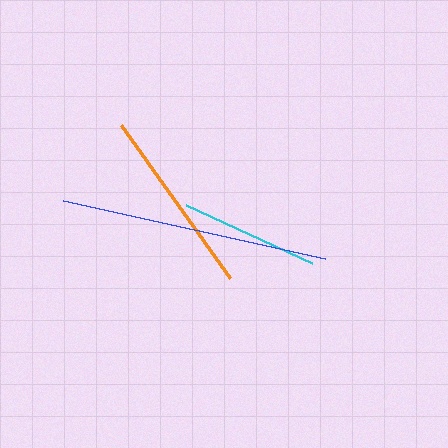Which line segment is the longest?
The blue line is the longest at approximately 268 pixels.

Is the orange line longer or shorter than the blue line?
The blue line is longer than the orange line.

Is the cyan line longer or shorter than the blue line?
The blue line is longer than the cyan line.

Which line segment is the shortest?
The cyan line is the shortest at approximately 138 pixels.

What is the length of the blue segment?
The blue segment is approximately 268 pixels long.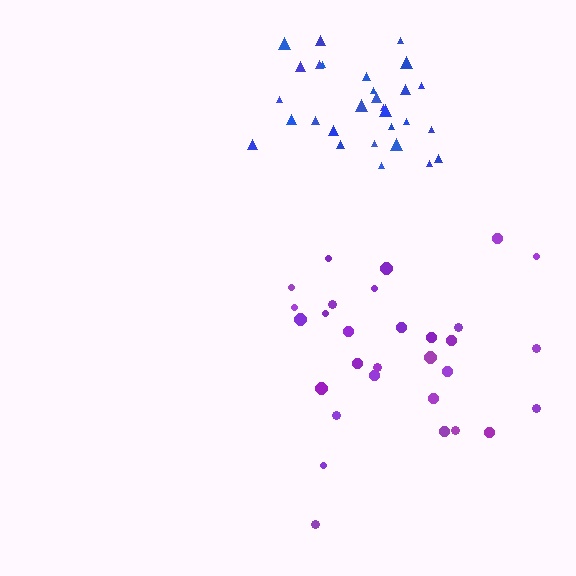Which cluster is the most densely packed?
Blue.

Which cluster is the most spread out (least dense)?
Purple.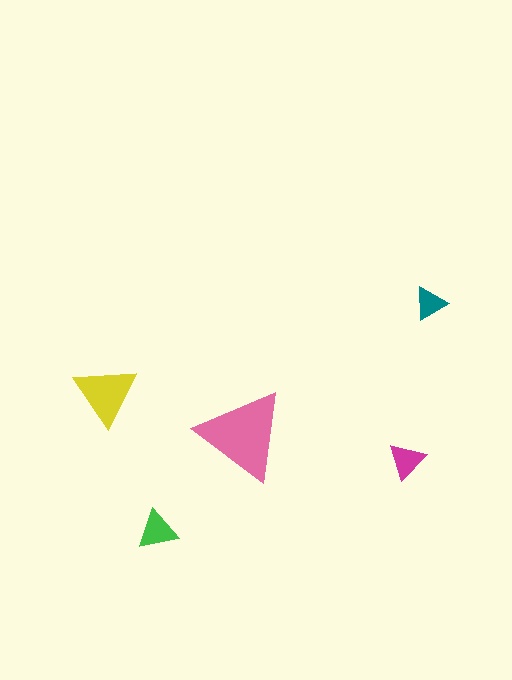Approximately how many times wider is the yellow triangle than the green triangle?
About 1.5 times wider.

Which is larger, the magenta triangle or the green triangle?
The green one.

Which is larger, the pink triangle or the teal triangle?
The pink one.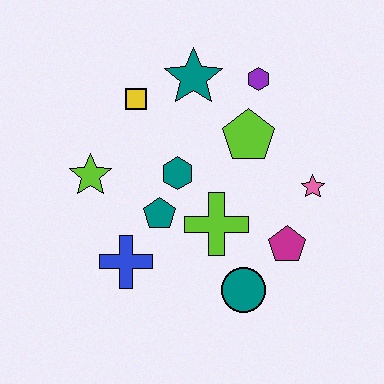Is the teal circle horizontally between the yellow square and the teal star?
No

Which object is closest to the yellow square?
The teal star is closest to the yellow square.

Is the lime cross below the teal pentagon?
Yes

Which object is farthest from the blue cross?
The purple hexagon is farthest from the blue cross.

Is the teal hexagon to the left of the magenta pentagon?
Yes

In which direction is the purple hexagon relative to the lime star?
The purple hexagon is to the right of the lime star.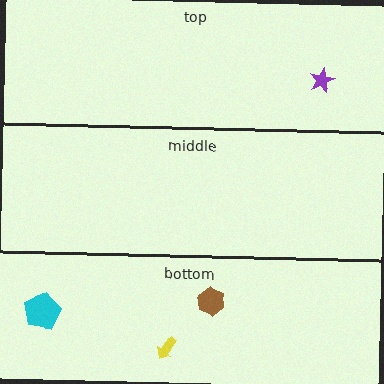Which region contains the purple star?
The top region.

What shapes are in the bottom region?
The cyan pentagon, the brown hexagon, the yellow arrow.